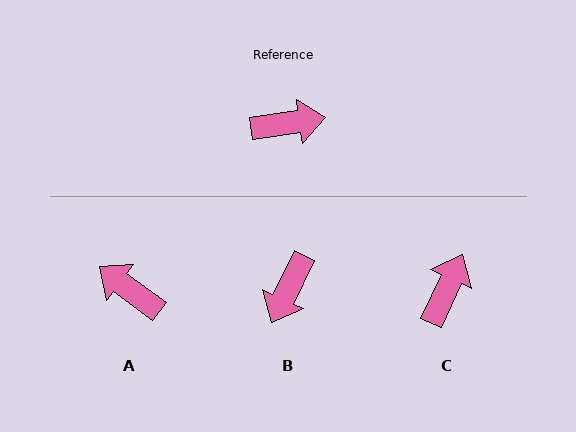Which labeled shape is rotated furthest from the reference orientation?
A, about 136 degrees away.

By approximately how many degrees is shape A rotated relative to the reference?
Approximately 136 degrees counter-clockwise.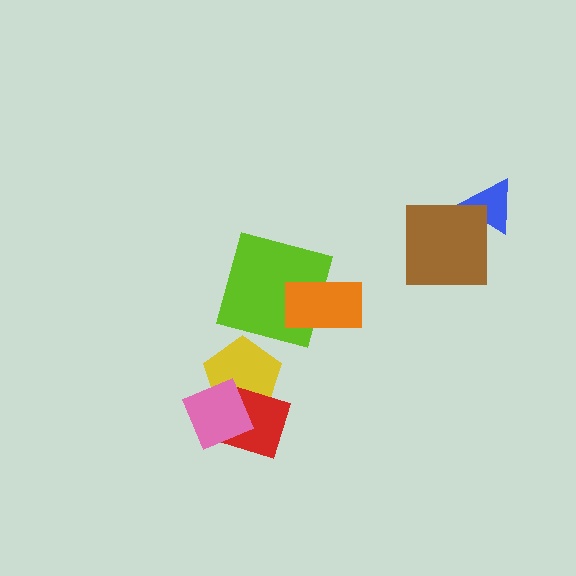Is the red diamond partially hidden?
Yes, it is partially covered by another shape.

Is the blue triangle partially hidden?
Yes, it is partially covered by another shape.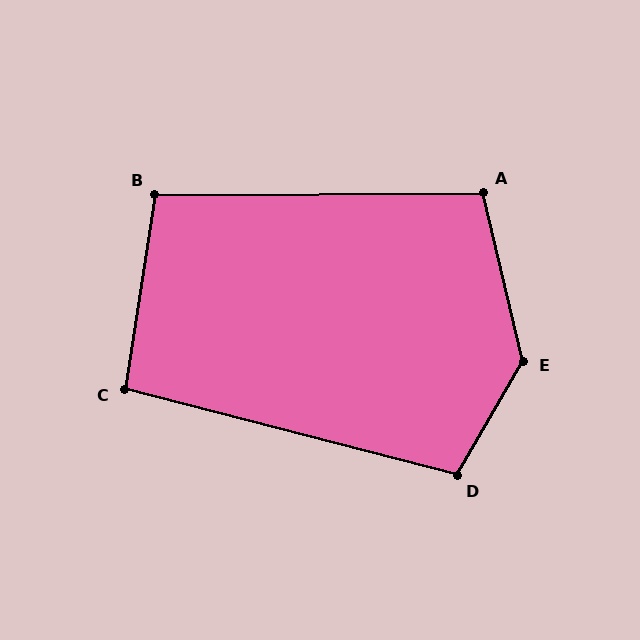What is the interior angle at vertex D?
Approximately 106 degrees (obtuse).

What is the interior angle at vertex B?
Approximately 99 degrees (obtuse).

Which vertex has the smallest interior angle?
C, at approximately 96 degrees.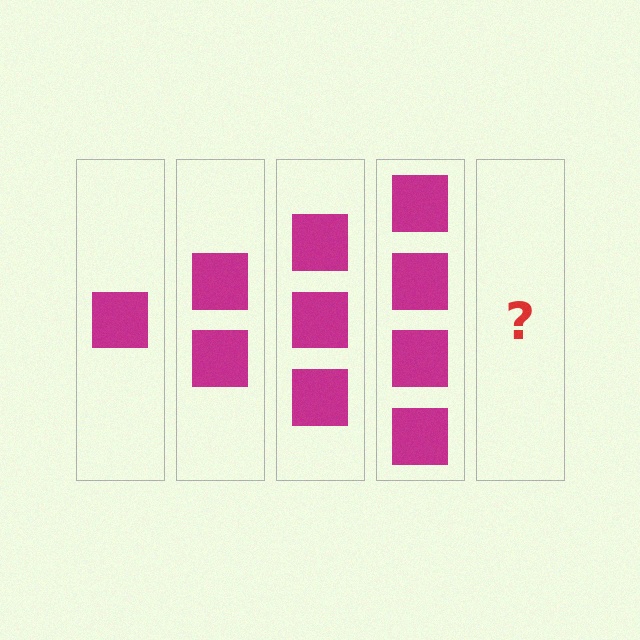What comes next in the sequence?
The next element should be 5 squares.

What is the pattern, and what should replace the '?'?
The pattern is that each step adds one more square. The '?' should be 5 squares.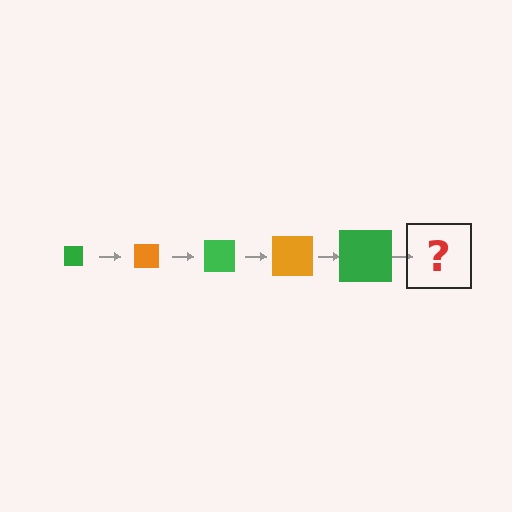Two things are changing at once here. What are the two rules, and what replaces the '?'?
The two rules are that the square grows larger each step and the color cycles through green and orange. The '?' should be an orange square, larger than the previous one.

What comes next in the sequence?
The next element should be an orange square, larger than the previous one.